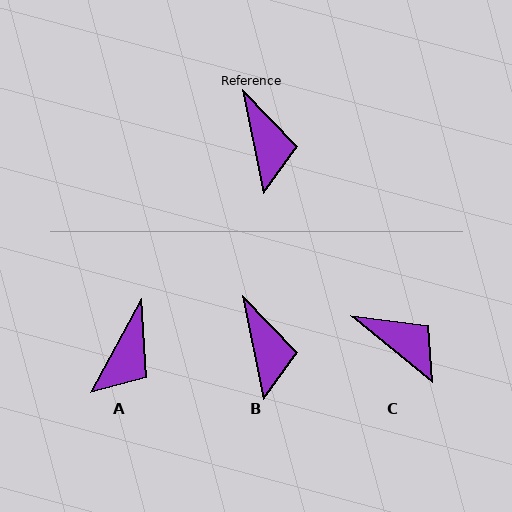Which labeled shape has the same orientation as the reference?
B.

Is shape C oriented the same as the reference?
No, it is off by about 40 degrees.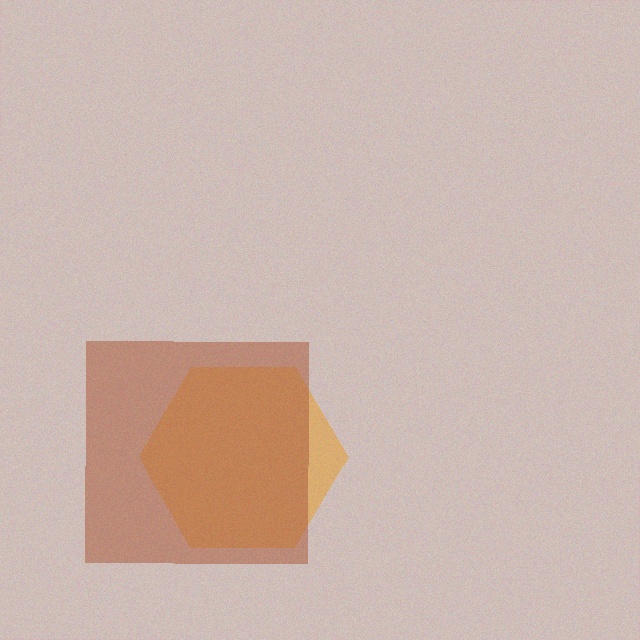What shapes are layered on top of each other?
The layered shapes are: an orange hexagon, a brown square.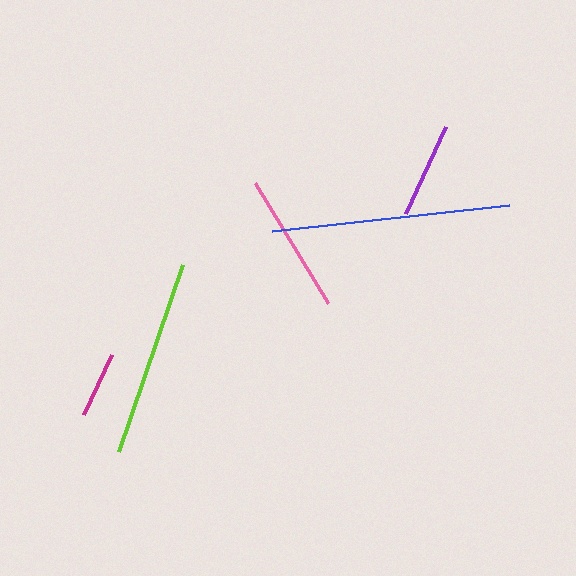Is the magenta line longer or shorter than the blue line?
The blue line is longer than the magenta line.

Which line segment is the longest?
The blue line is the longest at approximately 239 pixels.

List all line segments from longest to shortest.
From longest to shortest: blue, lime, pink, purple, magenta.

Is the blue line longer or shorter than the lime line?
The blue line is longer than the lime line.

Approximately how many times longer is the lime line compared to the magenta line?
The lime line is approximately 3.0 times the length of the magenta line.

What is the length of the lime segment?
The lime segment is approximately 197 pixels long.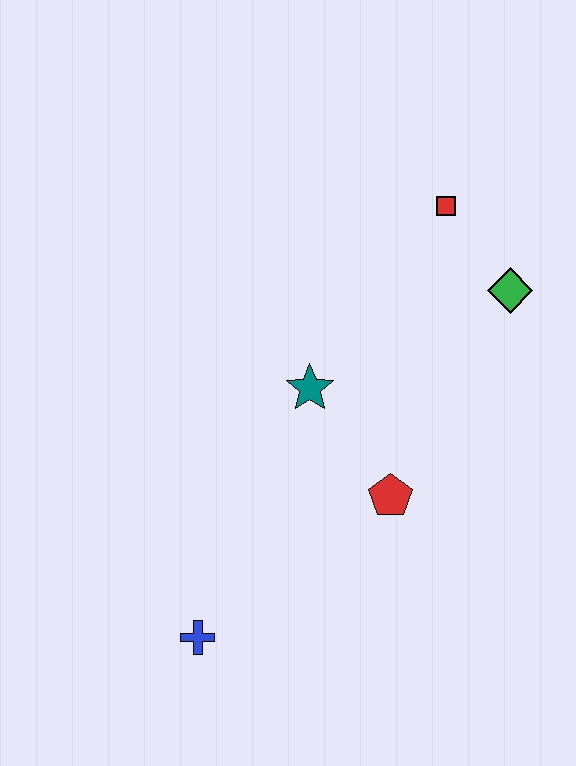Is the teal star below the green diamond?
Yes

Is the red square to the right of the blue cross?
Yes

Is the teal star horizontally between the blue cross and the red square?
Yes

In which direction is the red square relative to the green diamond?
The red square is above the green diamond.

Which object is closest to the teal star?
The red pentagon is closest to the teal star.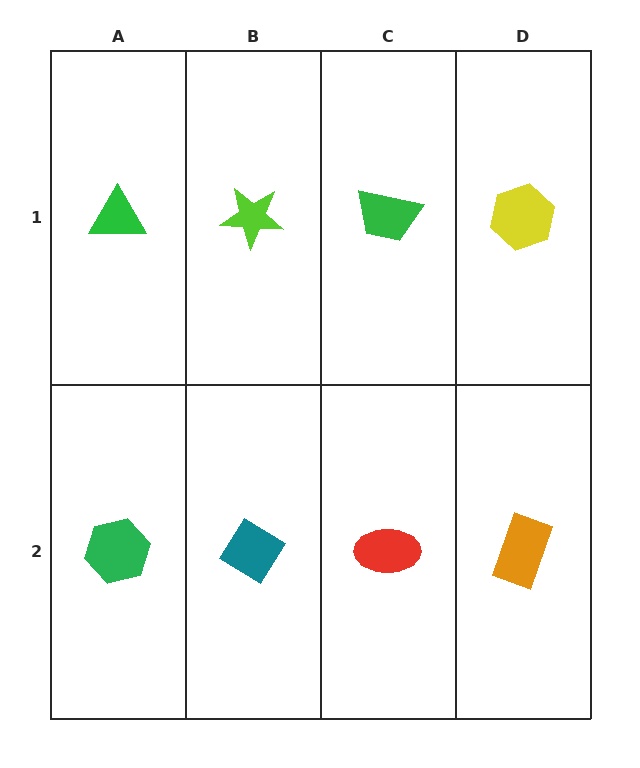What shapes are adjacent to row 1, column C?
A red ellipse (row 2, column C), a lime star (row 1, column B), a yellow hexagon (row 1, column D).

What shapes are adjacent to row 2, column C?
A green trapezoid (row 1, column C), a teal diamond (row 2, column B), an orange rectangle (row 2, column D).